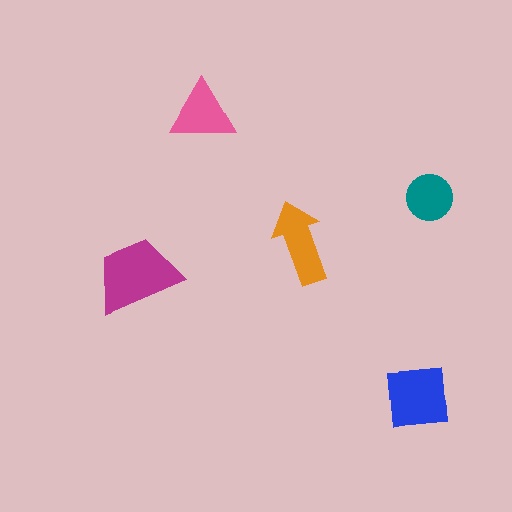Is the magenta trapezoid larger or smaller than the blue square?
Larger.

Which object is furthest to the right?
The teal circle is rightmost.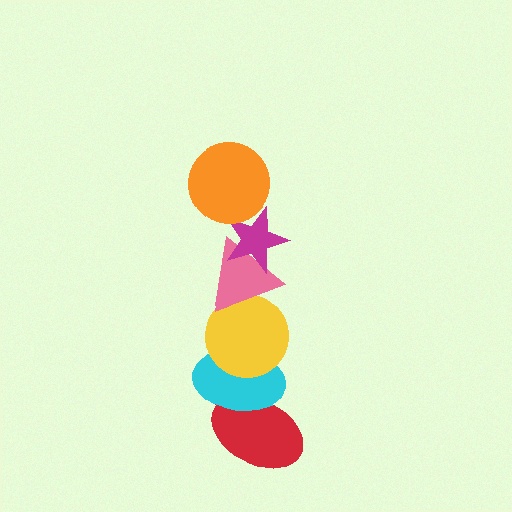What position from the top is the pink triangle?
The pink triangle is 3rd from the top.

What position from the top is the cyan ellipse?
The cyan ellipse is 5th from the top.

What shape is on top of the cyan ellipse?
The yellow circle is on top of the cyan ellipse.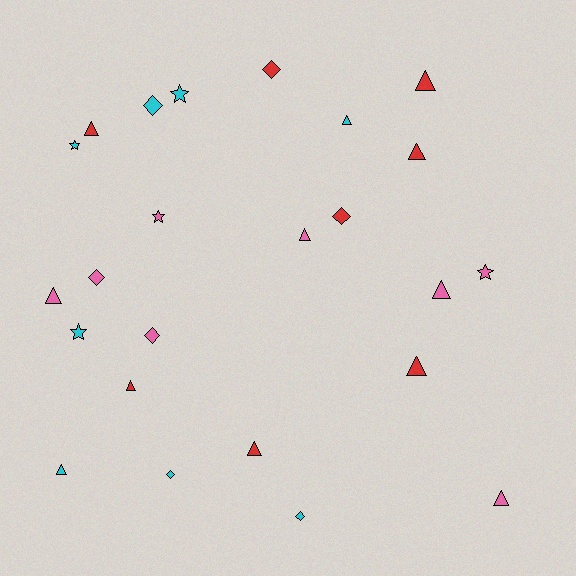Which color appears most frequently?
Red, with 8 objects.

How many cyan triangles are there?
There are 2 cyan triangles.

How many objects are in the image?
There are 24 objects.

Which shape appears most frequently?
Triangle, with 12 objects.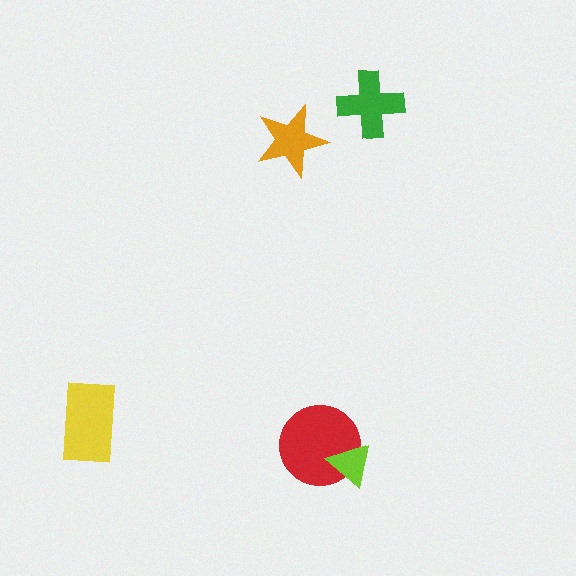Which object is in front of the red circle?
The lime triangle is in front of the red circle.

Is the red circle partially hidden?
Yes, it is partially covered by another shape.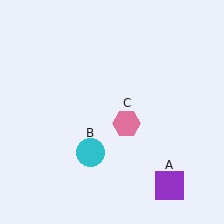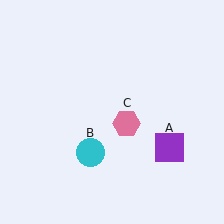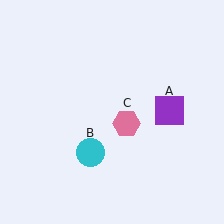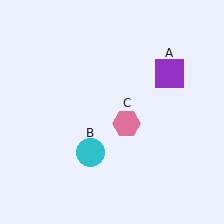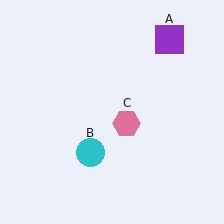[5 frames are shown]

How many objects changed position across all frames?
1 object changed position: purple square (object A).